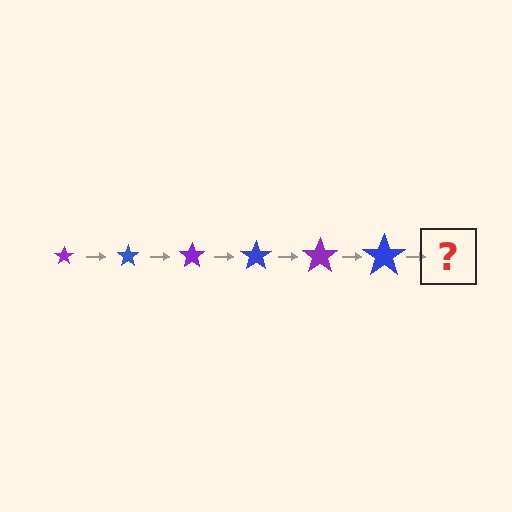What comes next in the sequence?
The next element should be a purple star, larger than the previous one.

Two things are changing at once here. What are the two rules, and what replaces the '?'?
The two rules are that the star grows larger each step and the color cycles through purple and blue. The '?' should be a purple star, larger than the previous one.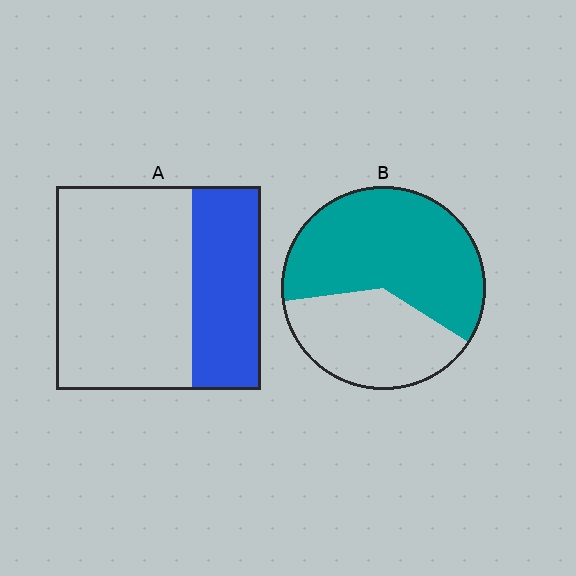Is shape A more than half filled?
No.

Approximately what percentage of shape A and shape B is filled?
A is approximately 35% and B is approximately 60%.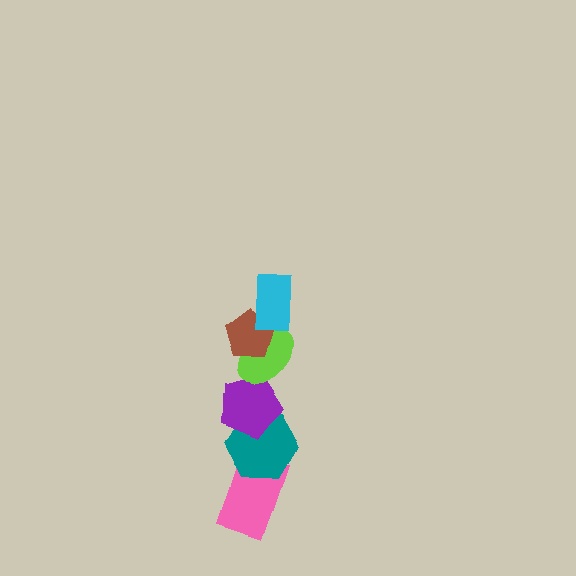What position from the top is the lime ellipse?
The lime ellipse is 3rd from the top.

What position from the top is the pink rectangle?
The pink rectangle is 6th from the top.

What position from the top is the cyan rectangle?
The cyan rectangle is 1st from the top.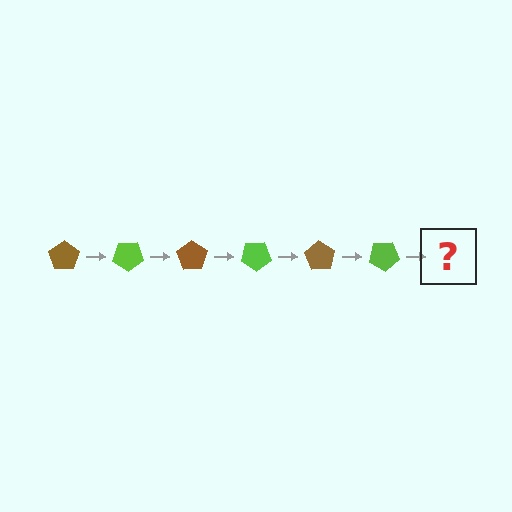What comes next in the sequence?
The next element should be a brown pentagon, rotated 210 degrees from the start.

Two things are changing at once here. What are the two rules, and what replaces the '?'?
The two rules are that it rotates 35 degrees each step and the color cycles through brown and lime. The '?' should be a brown pentagon, rotated 210 degrees from the start.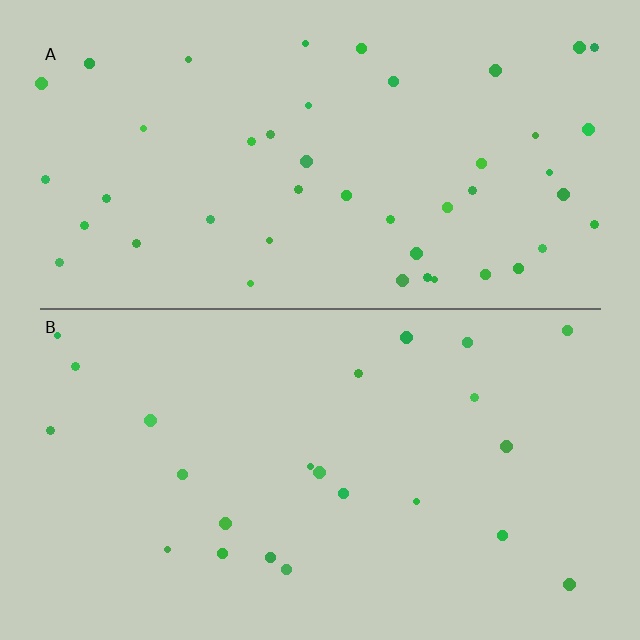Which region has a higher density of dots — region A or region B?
A (the top).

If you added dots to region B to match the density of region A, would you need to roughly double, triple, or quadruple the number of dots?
Approximately double.